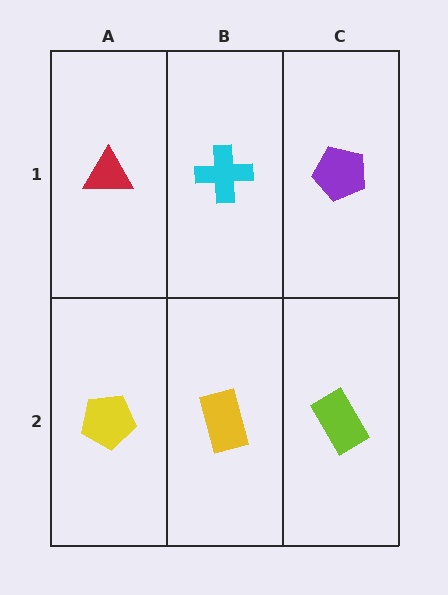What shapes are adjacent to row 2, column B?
A cyan cross (row 1, column B), a yellow pentagon (row 2, column A), a lime rectangle (row 2, column C).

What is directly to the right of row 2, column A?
A yellow rectangle.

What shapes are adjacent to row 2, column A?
A red triangle (row 1, column A), a yellow rectangle (row 2, column B).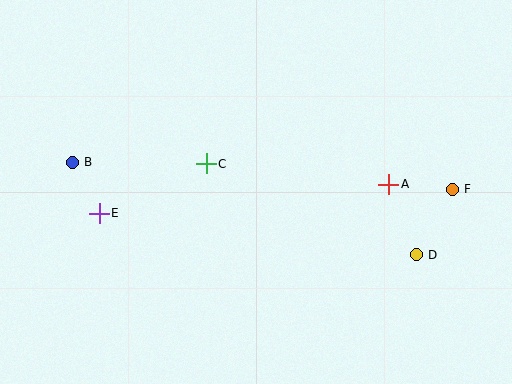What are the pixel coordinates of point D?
Point D is at (416, 255).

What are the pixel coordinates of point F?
Point F is at (452, 189).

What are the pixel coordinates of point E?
Point E is at (99, 213).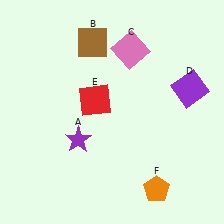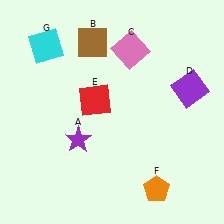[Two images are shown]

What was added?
A cyan square (G) was added in Image 2.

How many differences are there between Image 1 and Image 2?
There is 1 difference between the two images.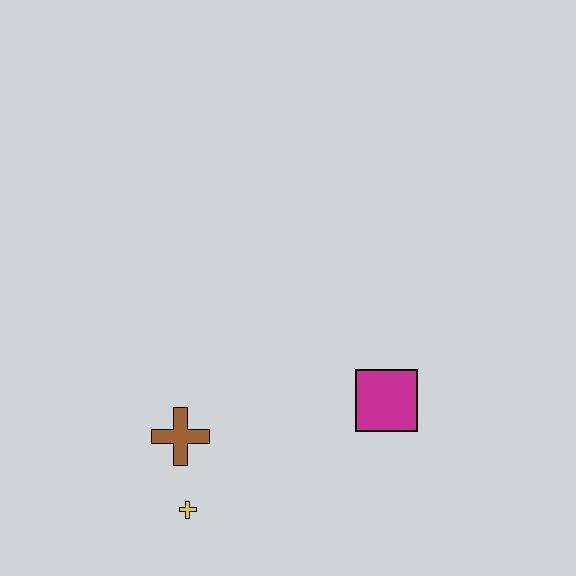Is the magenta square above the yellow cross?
Yes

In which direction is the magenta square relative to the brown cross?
The magenta square is to the right of the brown cross.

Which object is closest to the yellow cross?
The brown cross is closest to the yellow cross.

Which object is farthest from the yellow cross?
The magenta square is farthest from the yellow cross.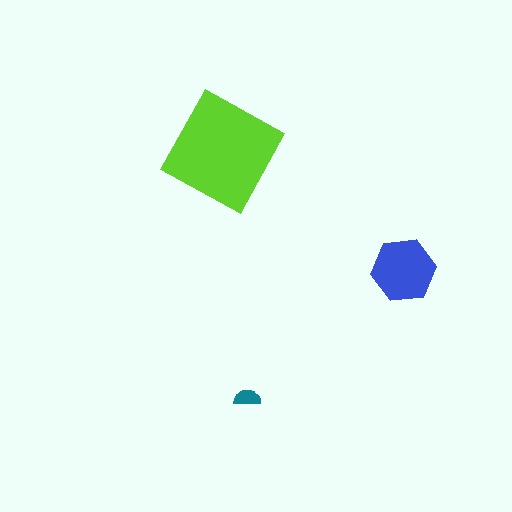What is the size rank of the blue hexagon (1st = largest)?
2nd.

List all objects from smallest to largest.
The teal semicircle, the blue hexagon, the lime square.